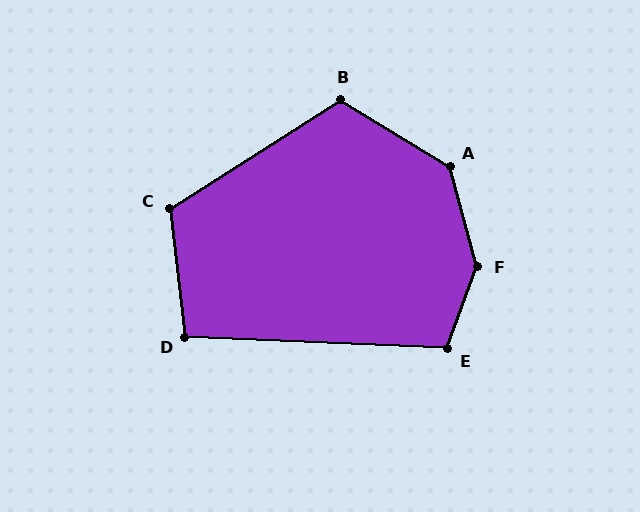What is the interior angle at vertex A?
Approximately 137 degrees (obtuse).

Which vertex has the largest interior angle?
F, at approximately 145 degrees.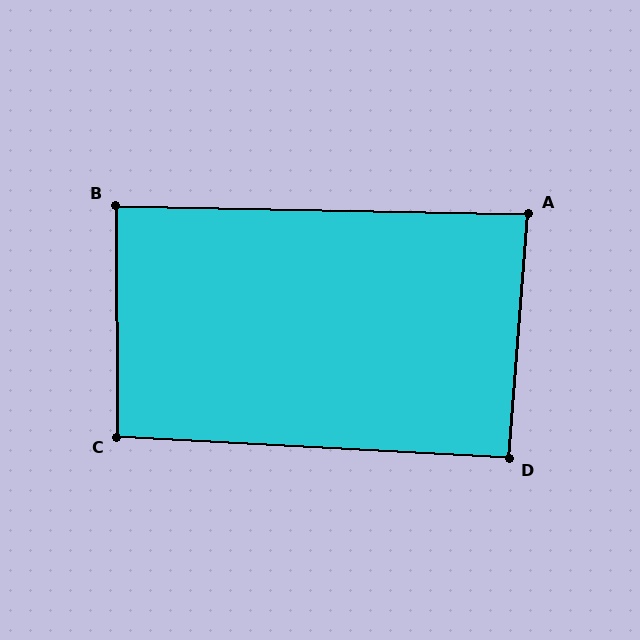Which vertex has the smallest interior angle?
A, at approximately 87 degrees.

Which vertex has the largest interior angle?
C, at approximately 93 degrees.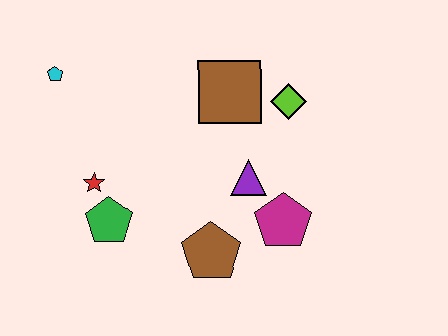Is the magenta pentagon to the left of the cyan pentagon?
No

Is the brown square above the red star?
Yes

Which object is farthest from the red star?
The lime diamond is farthest from the red star.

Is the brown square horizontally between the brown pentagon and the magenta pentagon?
Yes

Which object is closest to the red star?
The green pentagon is closest to the red star.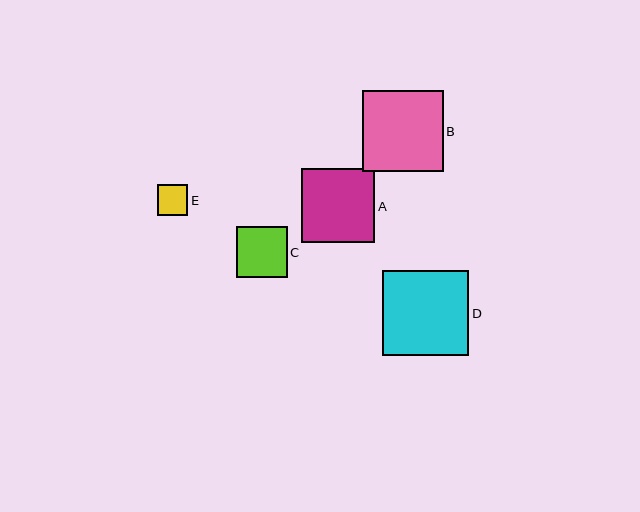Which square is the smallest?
Square E is the smallest with a size of approximately 31 pixels.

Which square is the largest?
Square D is the largest with a size of approximately 86 pixels.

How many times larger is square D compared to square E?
Square D is approximately 2.8 times the size of square E.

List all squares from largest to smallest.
From largest to smallest: D, B, A, C, E.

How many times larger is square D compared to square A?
Square D is approximately 1.2 times the size of square A.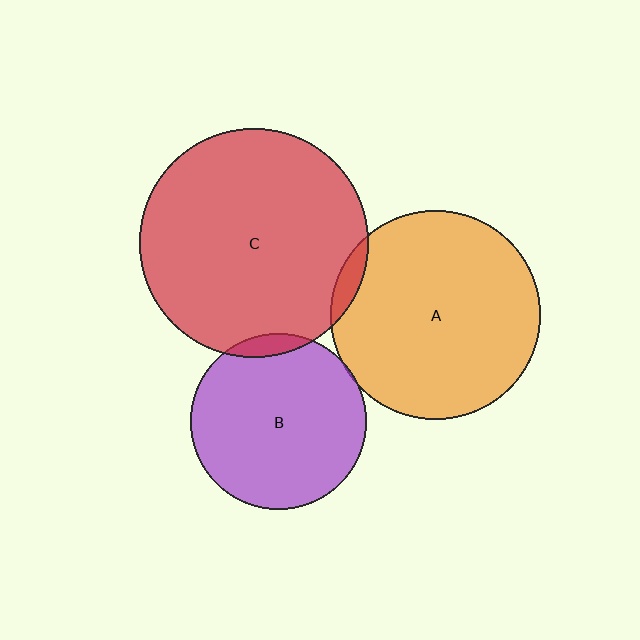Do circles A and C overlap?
Yes.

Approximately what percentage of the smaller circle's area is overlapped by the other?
Approximately 5%.